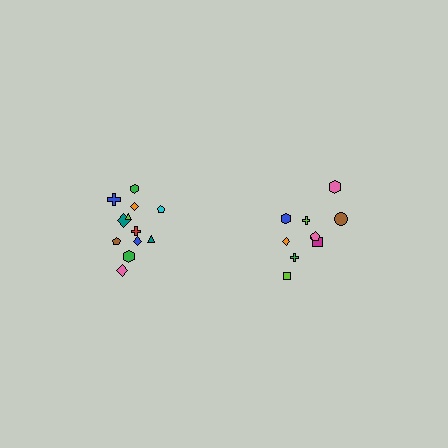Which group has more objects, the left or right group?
The left group.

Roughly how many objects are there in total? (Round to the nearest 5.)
Roughly 20 objects in total.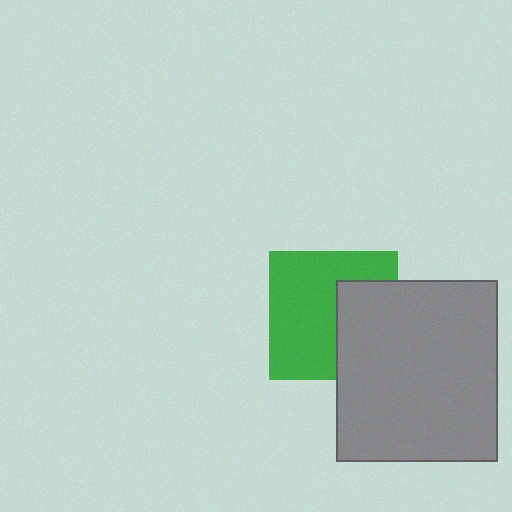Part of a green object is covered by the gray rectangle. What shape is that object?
It is a square.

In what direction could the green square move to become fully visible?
The green square could move left. That would shift it out from behind the gray rectangle entirely.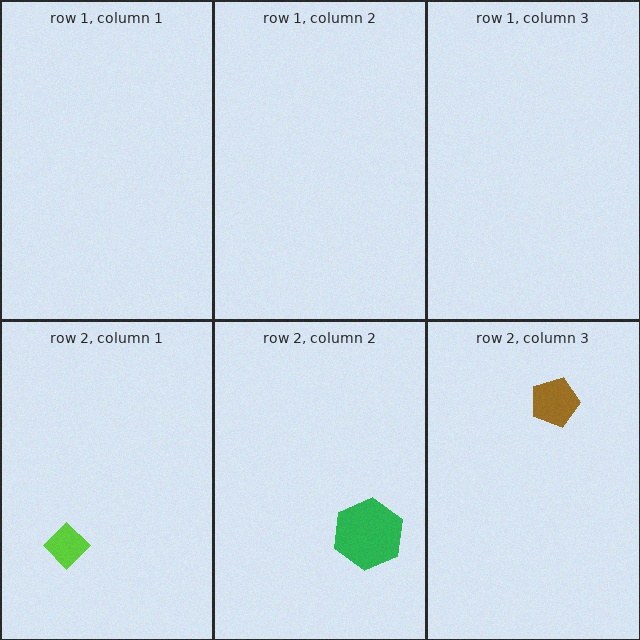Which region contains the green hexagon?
The row 2, column 2 region.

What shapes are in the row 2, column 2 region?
The green hexagon.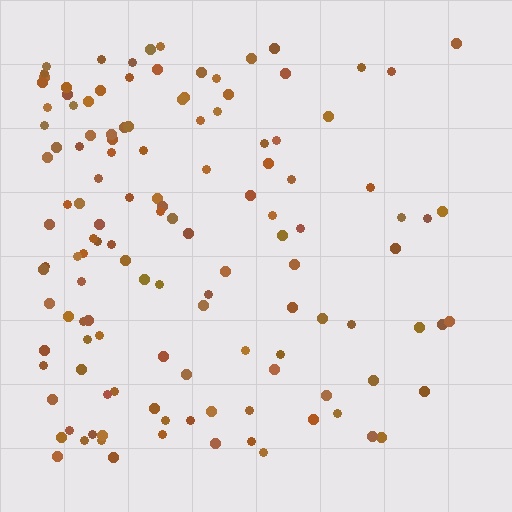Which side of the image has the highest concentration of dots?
The left.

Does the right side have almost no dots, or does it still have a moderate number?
Still a moderate number, just noticeably fewer than the left.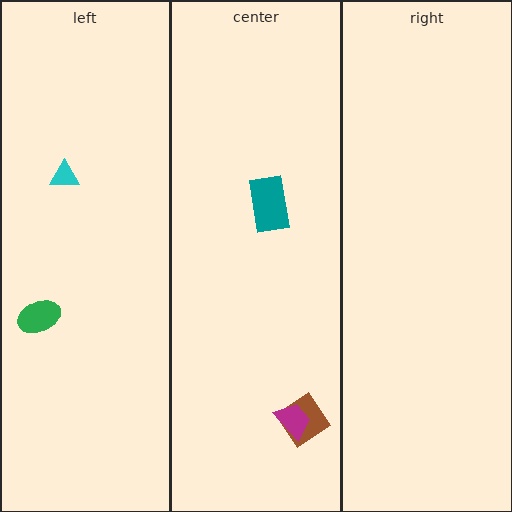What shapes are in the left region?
The green ellipse, the cyan triangle.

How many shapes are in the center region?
3.